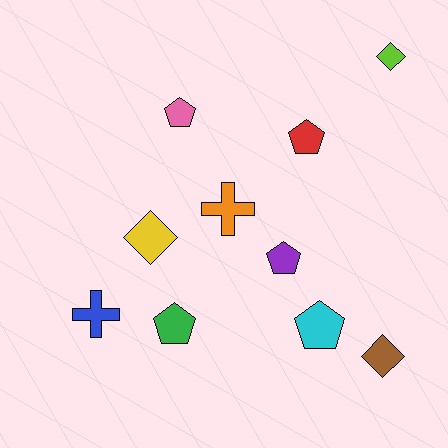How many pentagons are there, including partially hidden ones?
There are 5 pentagons.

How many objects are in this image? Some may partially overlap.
There are 10 objects.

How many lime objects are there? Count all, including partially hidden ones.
There is 1 lime object.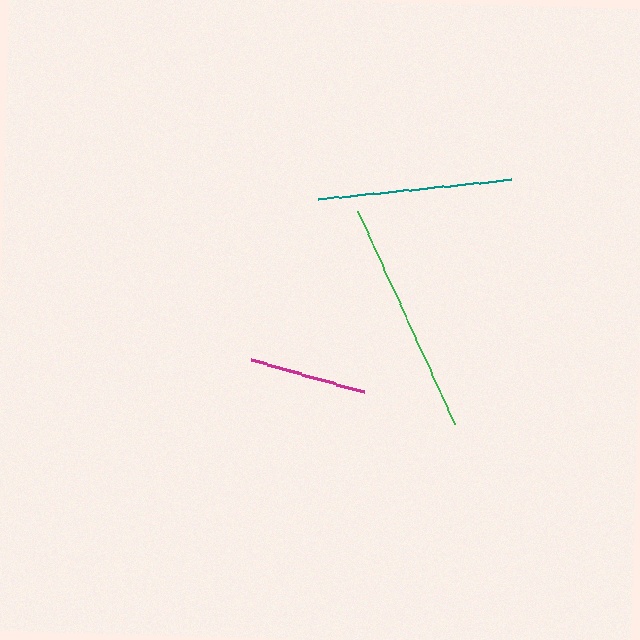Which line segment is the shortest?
The magenta line is the shortest at approximately 118 pixels.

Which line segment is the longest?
The green line is the longest at approximately 234 pixels.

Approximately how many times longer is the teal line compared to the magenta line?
The teal line is approximately 1.6 times the length of the magenta line.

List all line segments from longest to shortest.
From longest to shortest: green, teal, magenta.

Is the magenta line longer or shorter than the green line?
The green line is longer than the magenta line.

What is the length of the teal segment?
The teal segment is approximately 194 pixels long.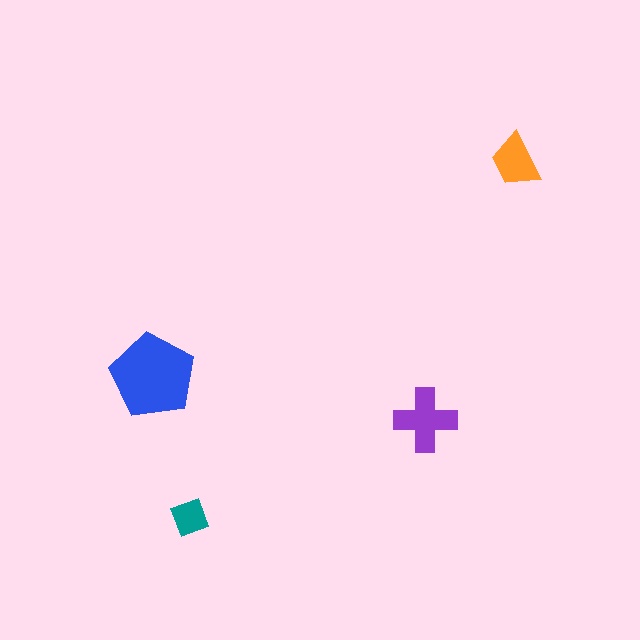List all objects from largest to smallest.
The blue pentagon, the purple cross, the orange trapezoid, the teal diamond.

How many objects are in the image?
There are 4 objects in the image.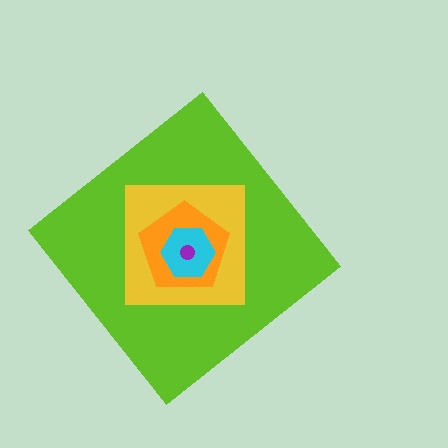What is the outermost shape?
The lime diamond.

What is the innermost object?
The purple circle.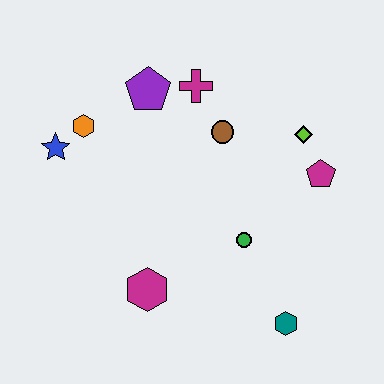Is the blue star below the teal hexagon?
No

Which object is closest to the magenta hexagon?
The green circle is closest to the magenta hexagon.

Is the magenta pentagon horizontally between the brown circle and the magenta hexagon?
No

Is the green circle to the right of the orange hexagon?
Yes